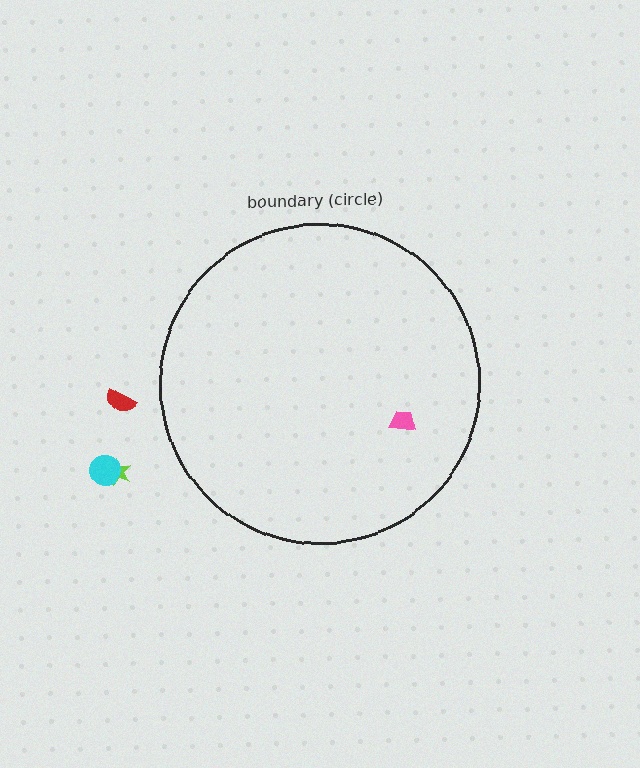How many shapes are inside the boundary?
1 inside, 3 outside.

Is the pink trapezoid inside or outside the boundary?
Inside.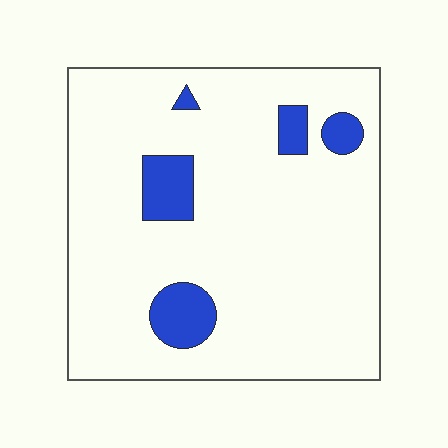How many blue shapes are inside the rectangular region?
5.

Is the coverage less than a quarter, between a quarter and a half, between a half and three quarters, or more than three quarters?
Less than a quarter.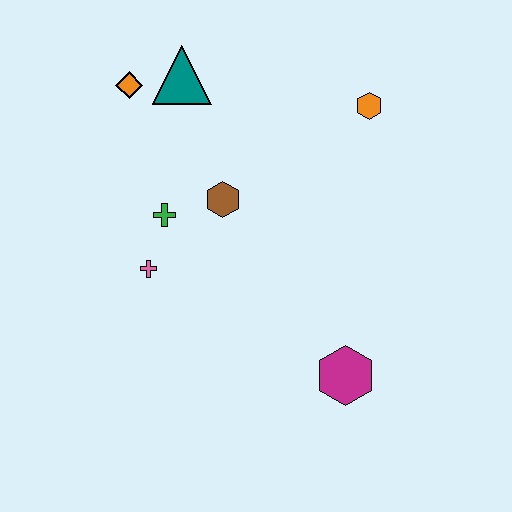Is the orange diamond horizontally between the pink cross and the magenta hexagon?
No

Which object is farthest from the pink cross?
The orange hexagon is farthest from the pink cross.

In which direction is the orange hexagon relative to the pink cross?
The orange hexagon is to the right of the pink cross.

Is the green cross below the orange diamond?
Yes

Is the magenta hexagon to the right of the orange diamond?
Yes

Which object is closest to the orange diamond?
The teal triangle is closest to the orange diamond.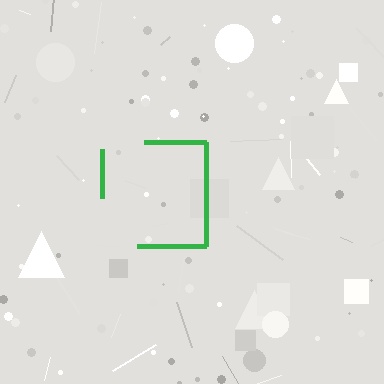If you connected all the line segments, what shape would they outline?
They would outline a square.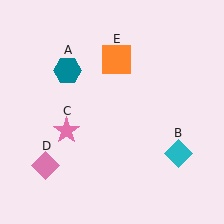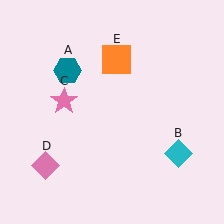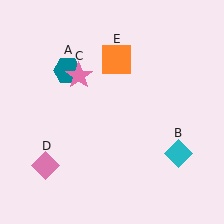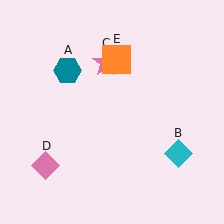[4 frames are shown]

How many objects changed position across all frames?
1 object changed position: pink star (object C).